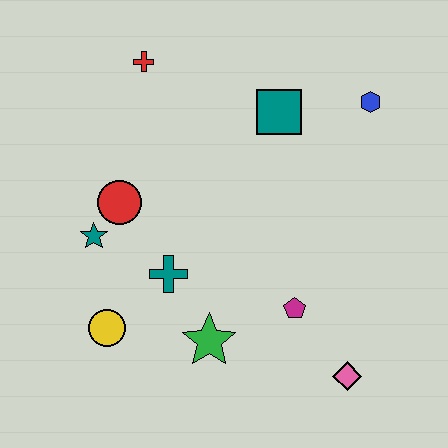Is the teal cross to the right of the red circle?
Yes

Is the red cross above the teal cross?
Yes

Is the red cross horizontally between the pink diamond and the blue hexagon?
No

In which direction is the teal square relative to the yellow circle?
The teal square is above the yellow circle.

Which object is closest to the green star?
The teal cross is closest to the green star.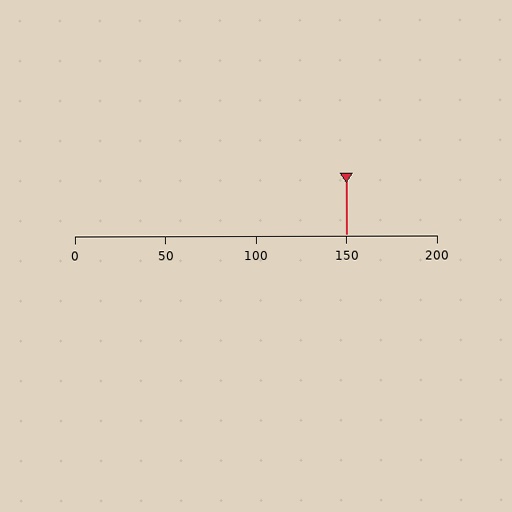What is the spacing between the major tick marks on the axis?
The major ticks are spaced 50 apart.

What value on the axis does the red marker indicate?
The marker indicates approximately 150.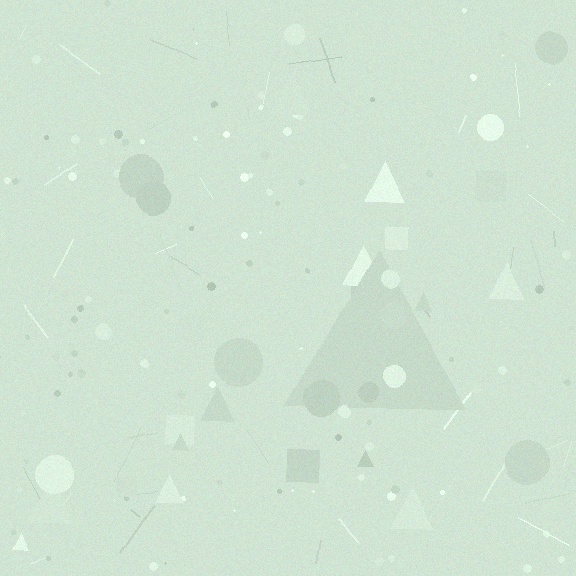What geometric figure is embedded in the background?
A triangle is embedded in the background.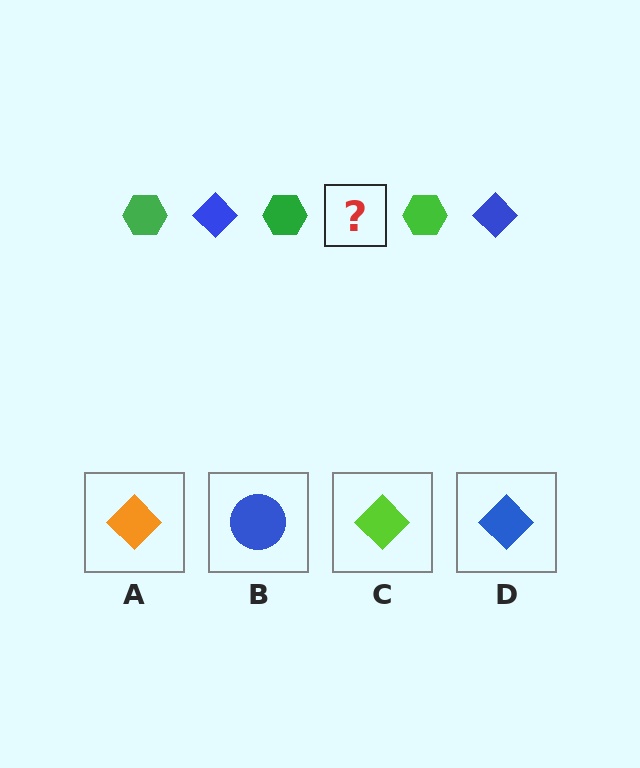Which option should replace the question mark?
Option D.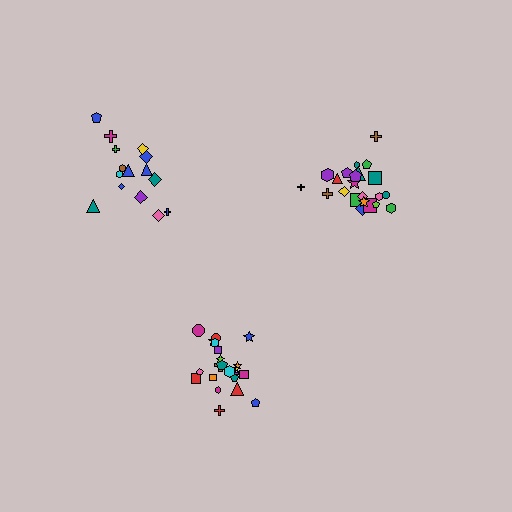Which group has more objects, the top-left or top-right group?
The top-right group.